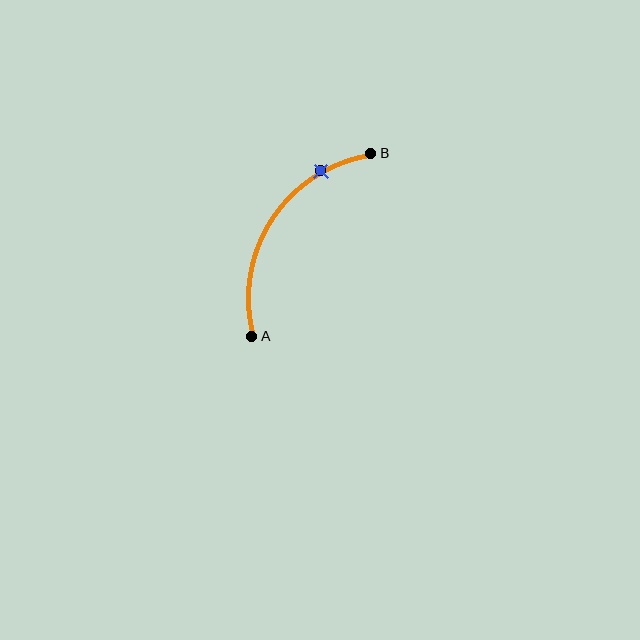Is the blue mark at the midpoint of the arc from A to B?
No. The blue mark lies on the arc but is closer to endpoint B. The arc midpoint would be at the point on the curve equidistant along the arc from both A and B.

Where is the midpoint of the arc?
The arc midpoint is the point on the curve farthest from the straight line joining A and B. It sits to the left of that line.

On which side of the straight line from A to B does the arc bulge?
The arc bulges to the left of the straight line connecting A and B.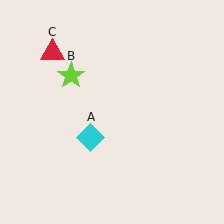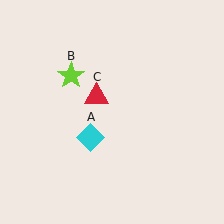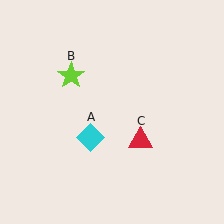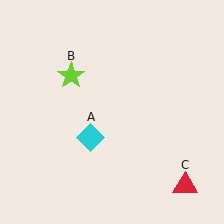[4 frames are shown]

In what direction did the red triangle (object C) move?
The red triangle (object C) moved down and to the right.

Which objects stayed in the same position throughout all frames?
Cyan diamond (object A) and lime star (object B) remained stationary.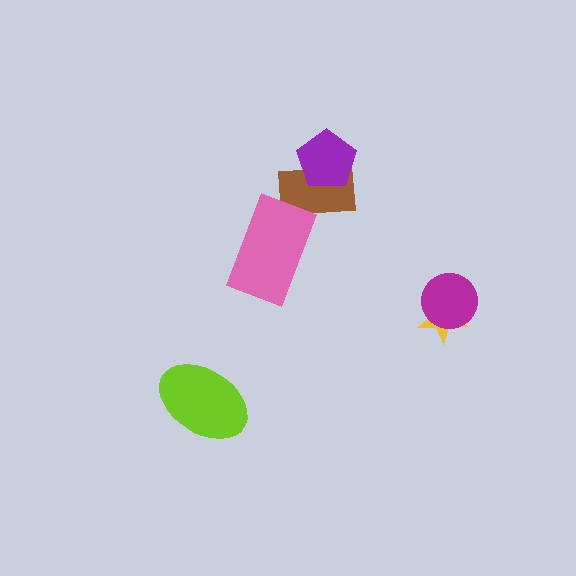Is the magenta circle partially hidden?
No, no other shape covers it.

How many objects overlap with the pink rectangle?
1 object overlaps with the pink rectangle.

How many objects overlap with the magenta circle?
1 object overlaps with the magenta circle.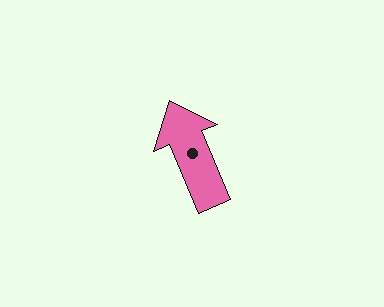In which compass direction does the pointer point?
Northwest.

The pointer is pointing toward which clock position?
Roughly 11 o'clock.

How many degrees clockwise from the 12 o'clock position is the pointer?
Approximately 337 degrees.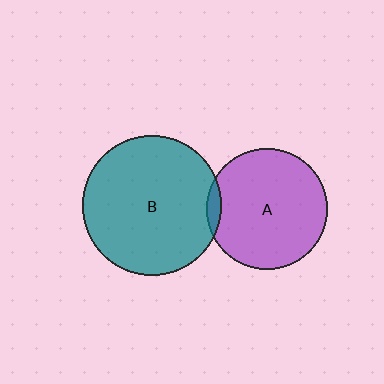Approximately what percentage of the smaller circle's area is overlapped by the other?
Approximately 5%.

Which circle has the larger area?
Circle B (teal).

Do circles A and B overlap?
Yes.